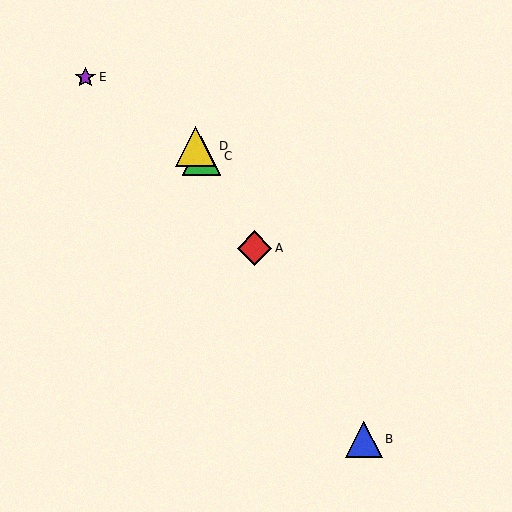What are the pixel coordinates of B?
Object B is at (364, 439).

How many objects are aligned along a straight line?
4 objects (A, B, C, D) are aligned along a straight line.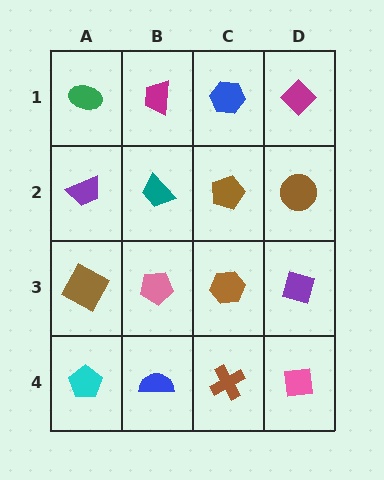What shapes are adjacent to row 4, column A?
A brown square (row 3, column A), a blue semicircle (row 4, column B).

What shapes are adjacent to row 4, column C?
A brown hexagon (row 3, column C), a blue semicircle (row 4, column B), a pink square (row 4, column D).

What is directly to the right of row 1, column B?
A blue hexagon.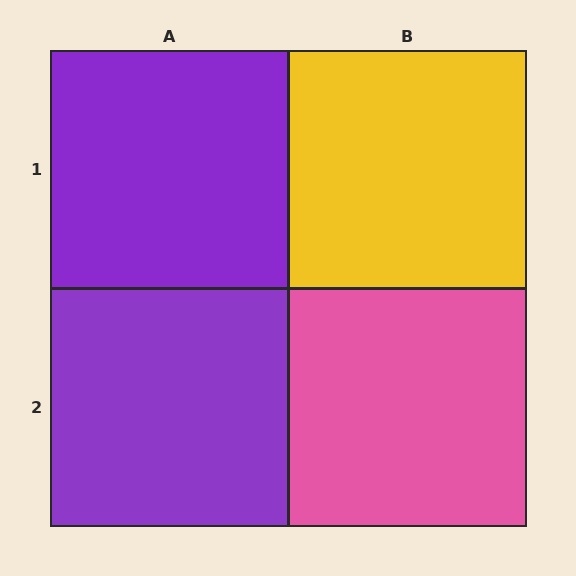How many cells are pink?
1 cell is pink.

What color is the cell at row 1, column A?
Purple.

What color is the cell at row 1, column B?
Yellow.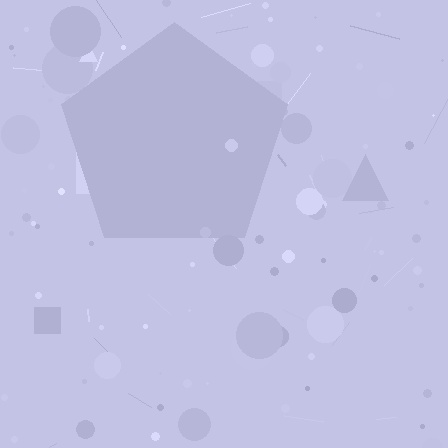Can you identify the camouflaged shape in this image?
The camouflaged shape is a pentagon.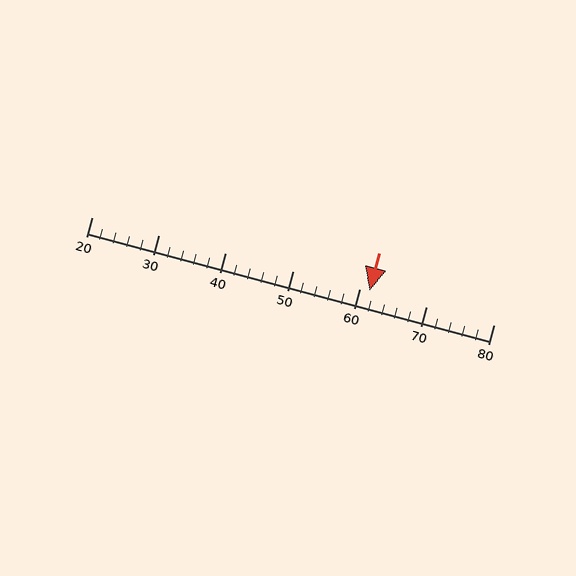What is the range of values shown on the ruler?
The ruler shows values from 20 to 80.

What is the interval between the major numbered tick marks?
The major tick marks are spaced 10 units apart.